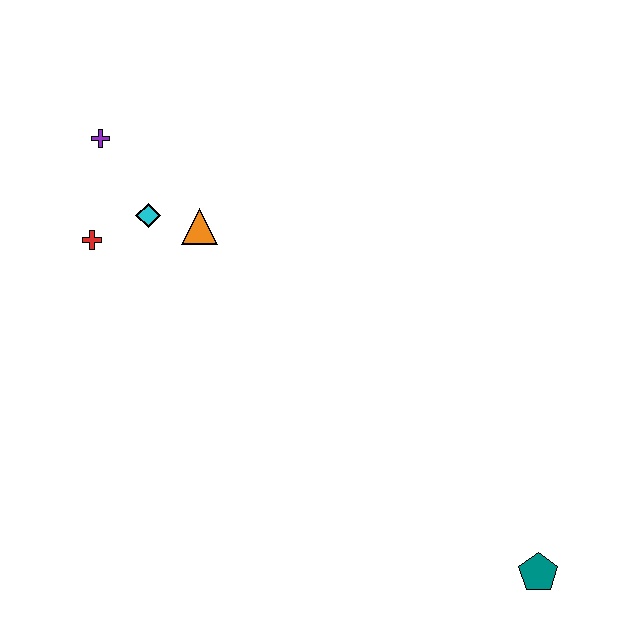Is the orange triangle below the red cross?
No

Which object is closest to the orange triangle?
The cyan diamond is closest to the orange triangle.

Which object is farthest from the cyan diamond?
The teal pentagon is farthest from the cyan diamond.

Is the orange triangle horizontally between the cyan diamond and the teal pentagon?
Yes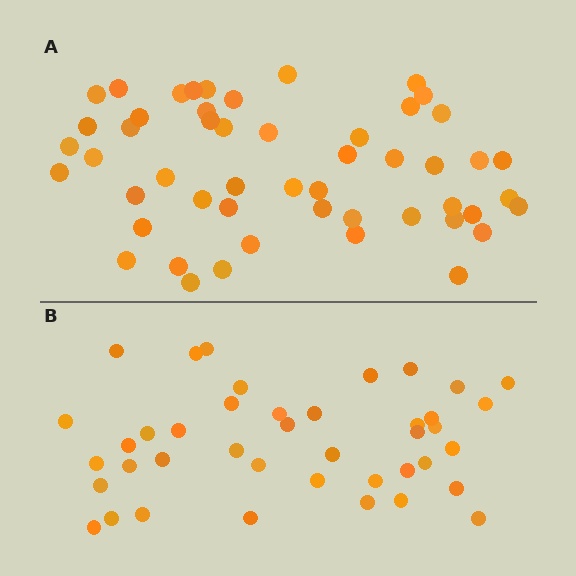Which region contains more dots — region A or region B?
Region A (the top region) has more dots.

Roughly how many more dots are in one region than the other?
Region A has roughly 10 or so more dots than region B.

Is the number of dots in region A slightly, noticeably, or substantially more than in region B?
Region A has only slightly more — the two regions are fairly close. The ratio is roughly 1.2 to 1.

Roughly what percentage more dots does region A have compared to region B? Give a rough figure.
About 25% more.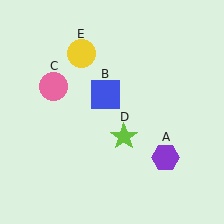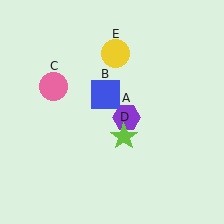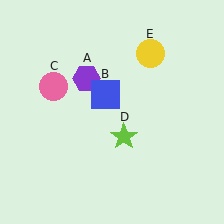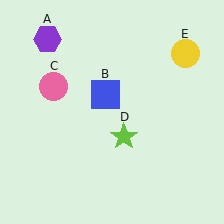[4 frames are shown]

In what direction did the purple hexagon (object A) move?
The purple hexagon (object A) moved up and to the left.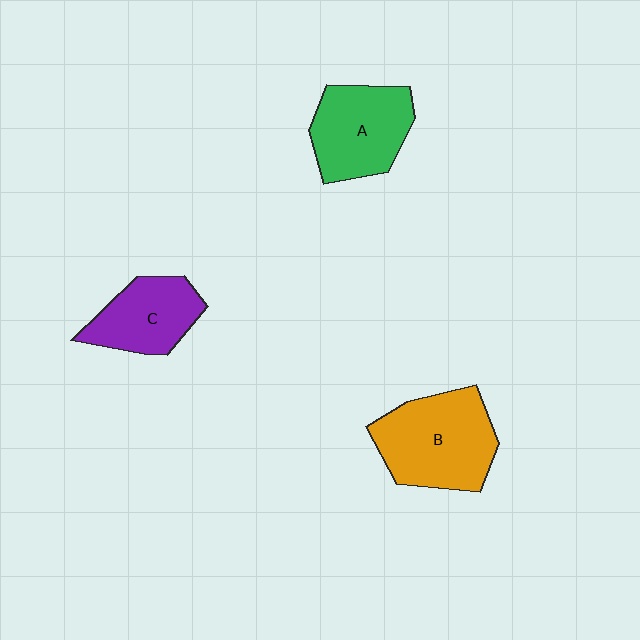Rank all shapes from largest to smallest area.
From largest to smallest: B (orange), A (green), C (purple).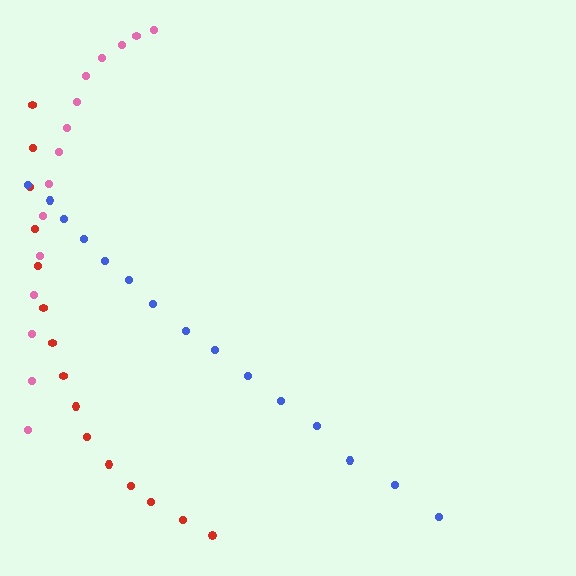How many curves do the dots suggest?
There are 3 distinct paths.